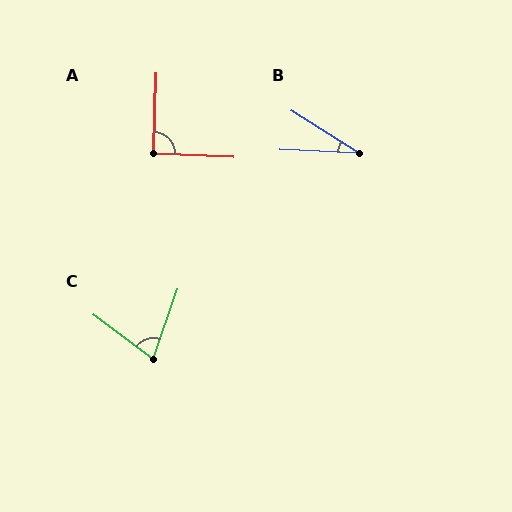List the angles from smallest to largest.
B (30°), C (72°), A (91°).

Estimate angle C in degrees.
Approximately 72 degrees.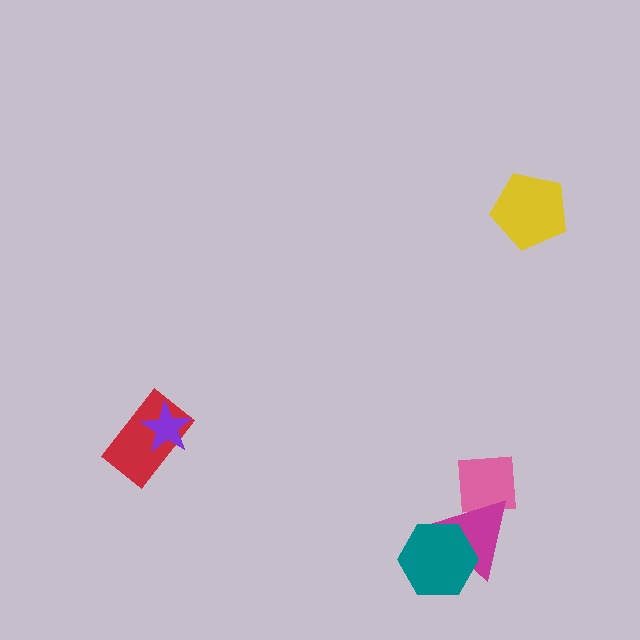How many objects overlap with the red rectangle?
1 object overlaps with the red rectangle.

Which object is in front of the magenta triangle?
The teal hexagon is in front of the magenta triangle.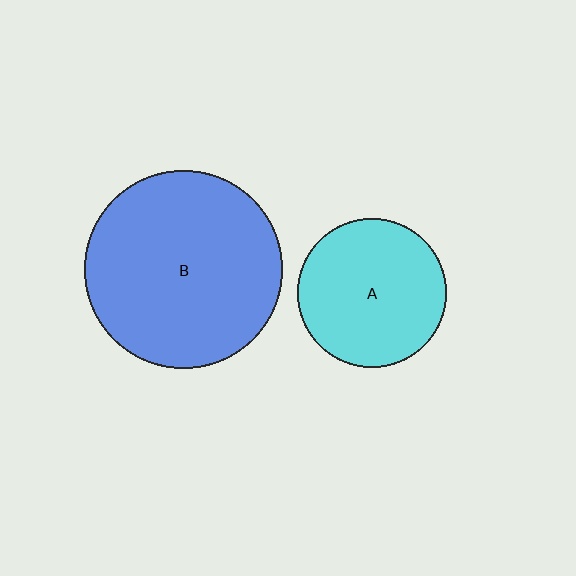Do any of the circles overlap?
No, none of the circles overlap.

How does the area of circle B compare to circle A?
Approximately 1.7 times.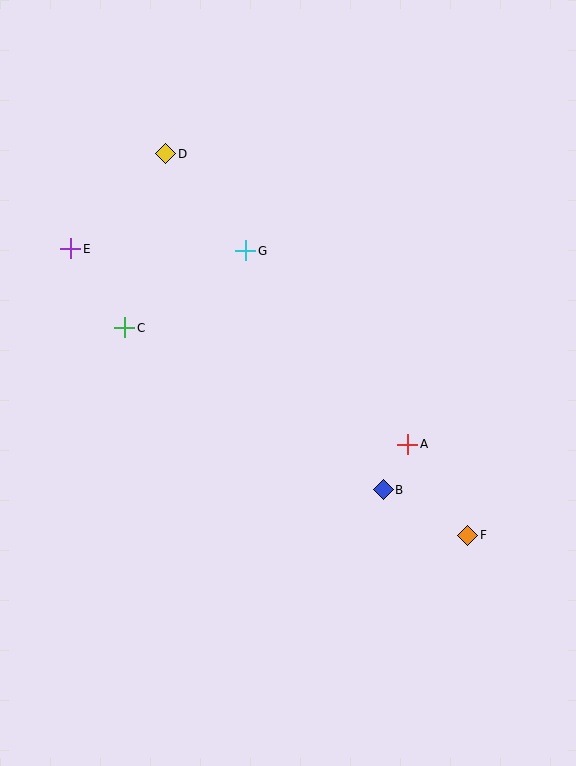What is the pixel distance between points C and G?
The distance between C and G is 144 pixels.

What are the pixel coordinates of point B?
Point B is at (383, 490).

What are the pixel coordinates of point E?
Point E is at (71, 249).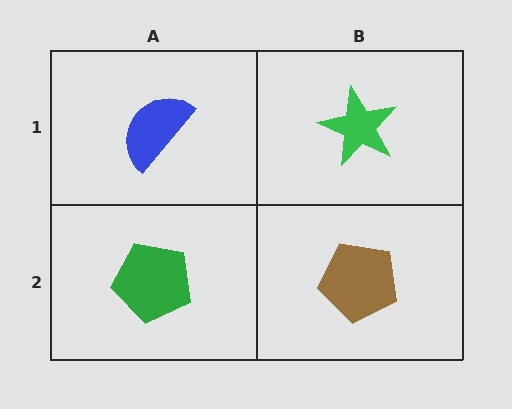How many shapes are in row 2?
2 shapes.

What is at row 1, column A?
A blue semicircle.